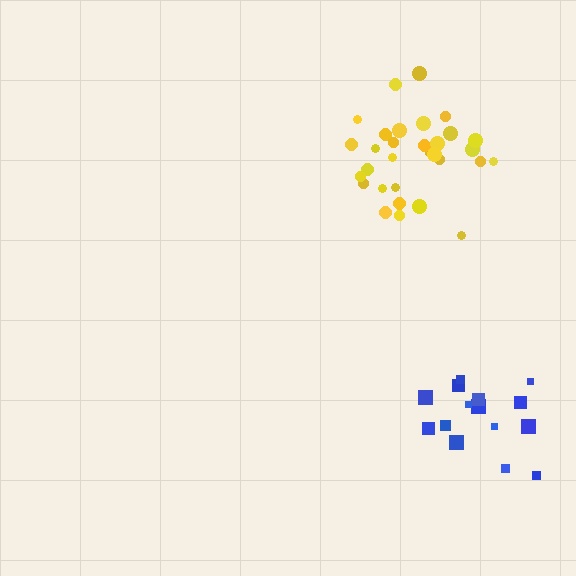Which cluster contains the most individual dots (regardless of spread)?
Yellow (31).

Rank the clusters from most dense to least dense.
yellow, blue.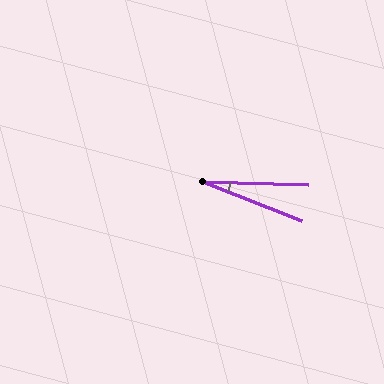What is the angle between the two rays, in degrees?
Approximately 20 degrees.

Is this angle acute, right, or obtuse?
It is acute.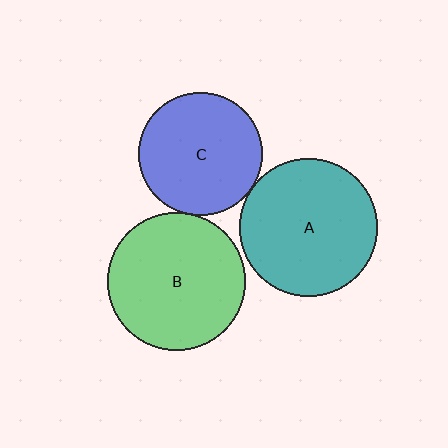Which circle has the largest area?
Circle B (green).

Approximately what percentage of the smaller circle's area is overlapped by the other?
Approximately 5%.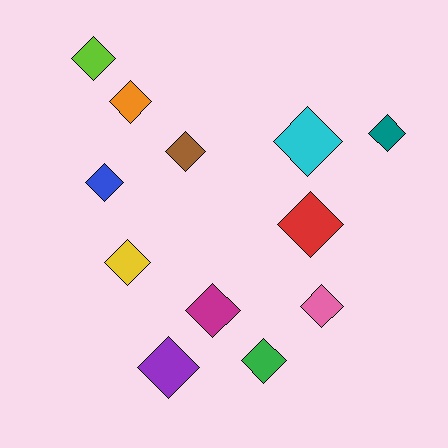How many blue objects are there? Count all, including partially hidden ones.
There is 1 blue object.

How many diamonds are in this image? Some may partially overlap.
There are 12 diamonds.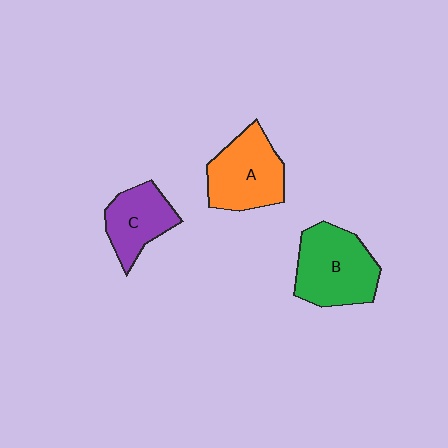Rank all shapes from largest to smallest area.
From largest to smallest: B (green), A (orange), C (purple).